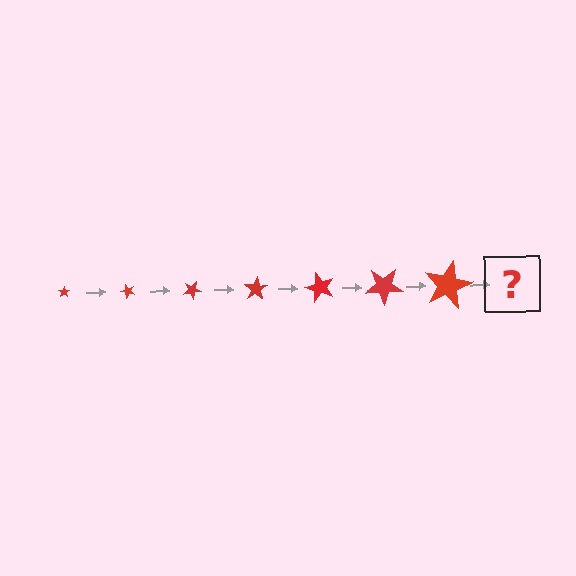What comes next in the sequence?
The next element should be a star, larger than the previous one and rotated 350 degrees from the start.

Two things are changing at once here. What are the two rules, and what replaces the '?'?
The two rules are that the star grows larger each step and it rotates 50 degrees each step. The '?' should be a star, larger than the previous one and rotated 350 degrees from the start.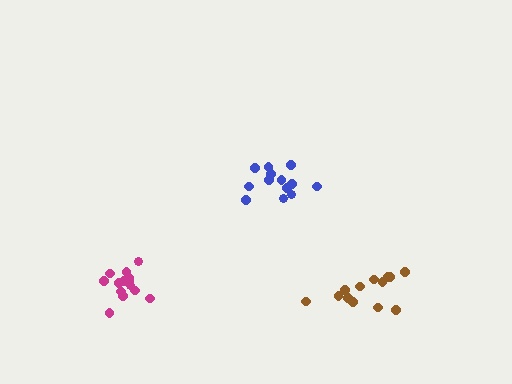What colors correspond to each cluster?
The clusters are colored: blue, magenta, brown.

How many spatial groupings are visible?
There are 3 spatial groupings.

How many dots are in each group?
Group 1: 13 dots, Group 2: 14 dots, Group 3: 13 dots (40 total).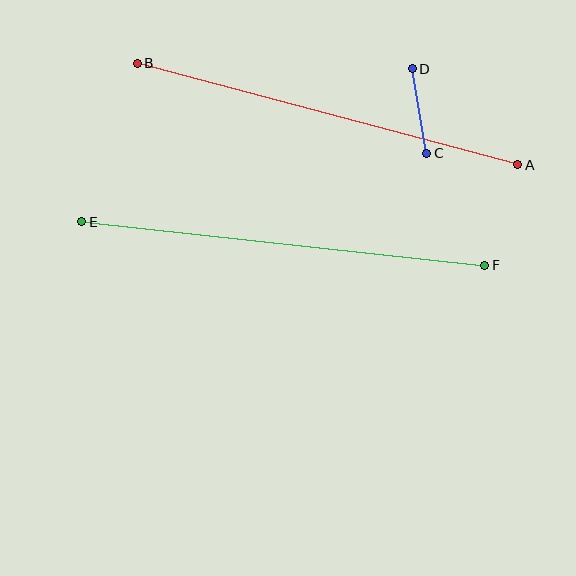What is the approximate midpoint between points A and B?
The midpoint is at approximately (328, 114) pixels.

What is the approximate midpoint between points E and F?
The midpoint is at approximately (283, 243) pixels.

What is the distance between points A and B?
The distance is approximately 394 pixels.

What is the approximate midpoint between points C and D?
The midpoint is at approximately (419, 111) pixels.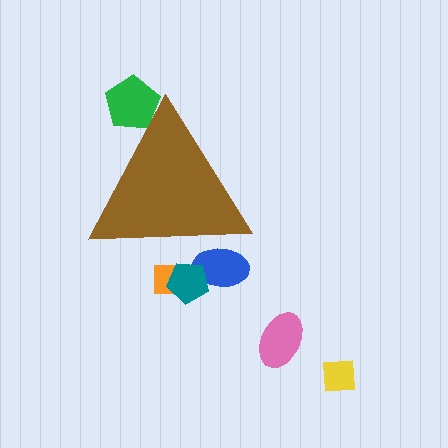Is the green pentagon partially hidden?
Yes, the green pentagon is partially hidden behind the brown triangle.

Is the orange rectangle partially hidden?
Yes, the orange rectangle is partially hidden behind the brown triangle.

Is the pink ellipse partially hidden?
No, the pink ellipse is fully visible.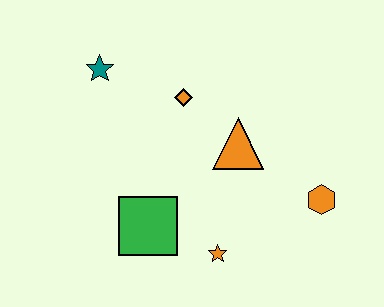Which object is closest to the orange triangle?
The orange diamond is closest to the orange triangle.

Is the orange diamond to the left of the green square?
No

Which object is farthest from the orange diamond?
The orange hexagon is farthest from the orange diamond.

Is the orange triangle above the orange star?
Yes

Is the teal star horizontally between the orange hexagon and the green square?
No